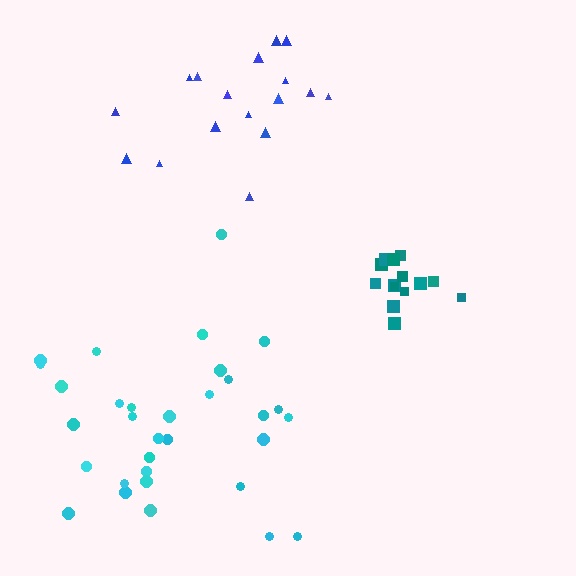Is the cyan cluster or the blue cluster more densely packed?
Cyan.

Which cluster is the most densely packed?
Teal.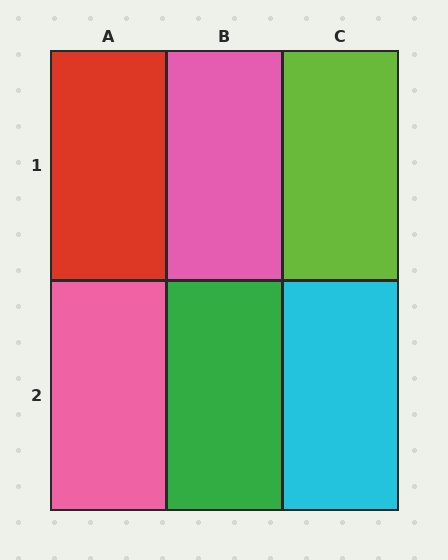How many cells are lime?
1 cell is lime.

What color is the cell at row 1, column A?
Red.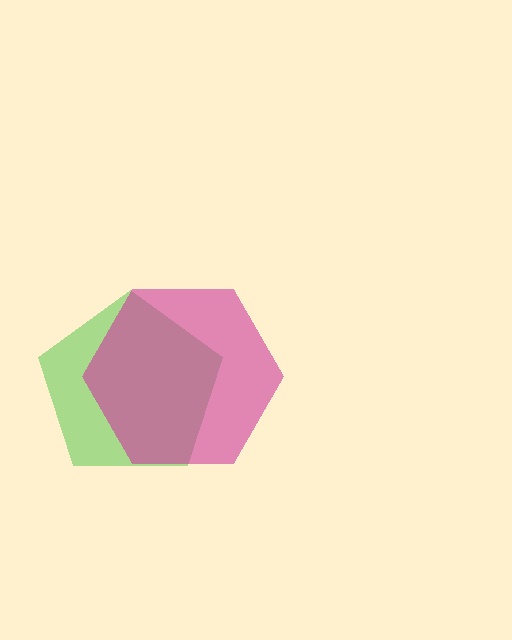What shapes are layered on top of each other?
The layered shapes are: a green pentagon, a magenta hexagon.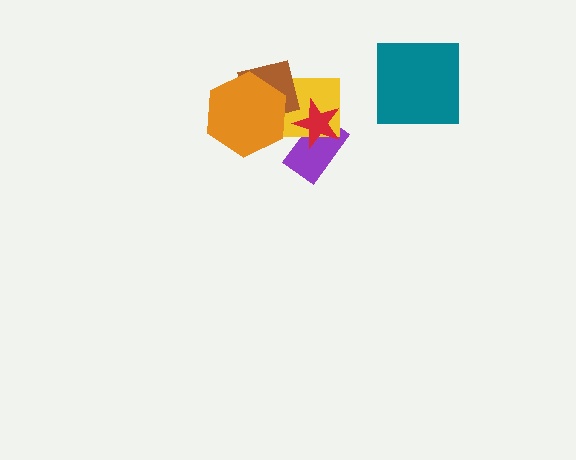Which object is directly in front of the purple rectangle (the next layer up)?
The yellow rectangle is directly in front of the purple rectangle.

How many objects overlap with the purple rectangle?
2 objects overlap with the purple rectangle.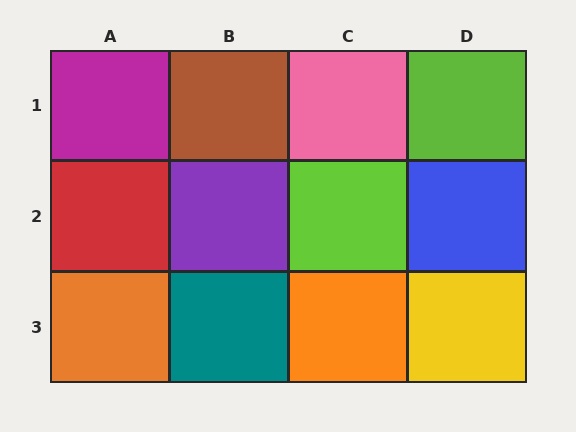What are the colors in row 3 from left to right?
Orange, teal, orange, yellow.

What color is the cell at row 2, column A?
Red.